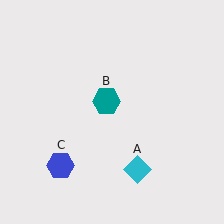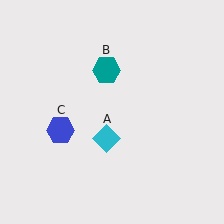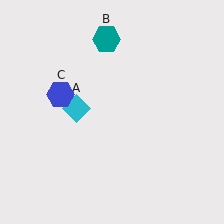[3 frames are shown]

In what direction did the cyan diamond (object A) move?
The cyan diamond (object A) moved up and to the left.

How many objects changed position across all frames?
3 objects changed position: cyan diamond (object A), teal hexagon (object B), blue hexagon (object C).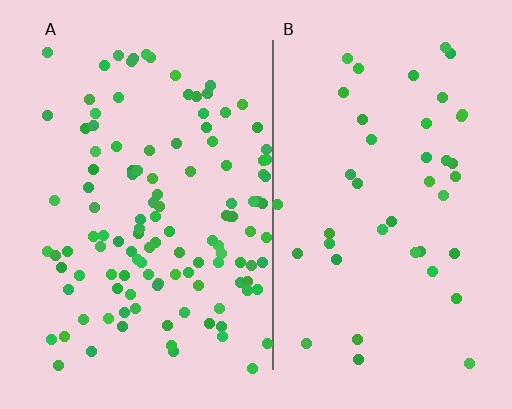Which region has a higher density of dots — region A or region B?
A (the left).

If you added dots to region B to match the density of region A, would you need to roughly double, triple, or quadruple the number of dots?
Approximately triple.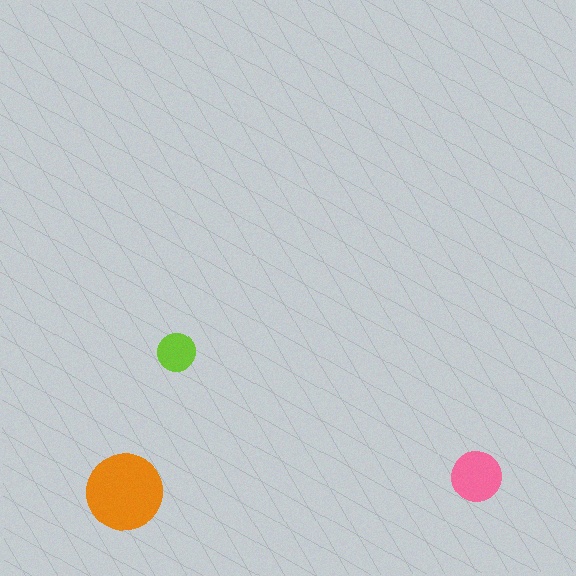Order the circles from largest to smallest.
the orange one, the pink one, the lime one.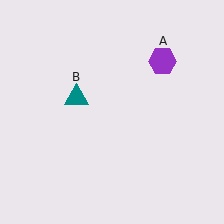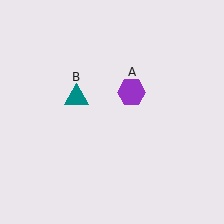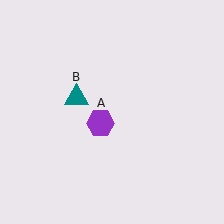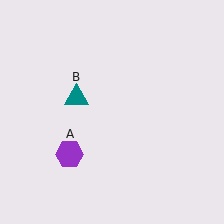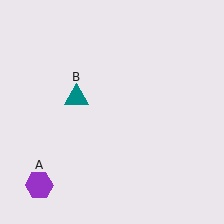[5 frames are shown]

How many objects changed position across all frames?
1 object changed position: purple hexagon (object A).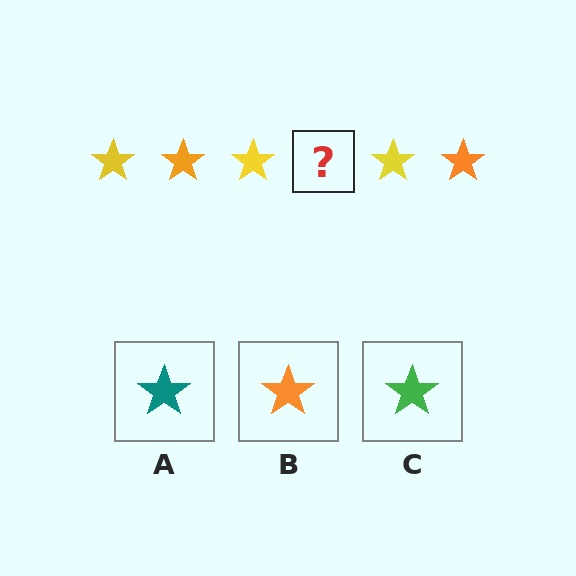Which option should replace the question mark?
Option B.